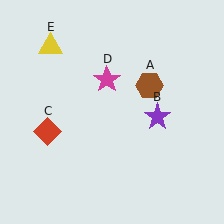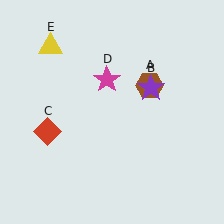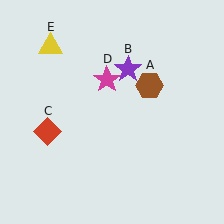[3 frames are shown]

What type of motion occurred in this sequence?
The purple star (object B) rotated counterclockwise around the center of the scene.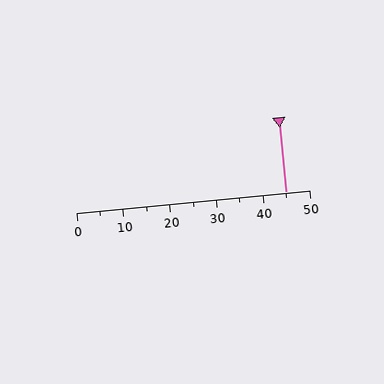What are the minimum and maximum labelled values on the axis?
The axis runs from 0 to 50.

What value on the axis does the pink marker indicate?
The marker indicates approximately 45.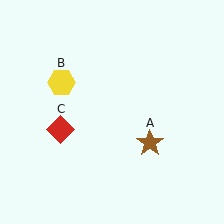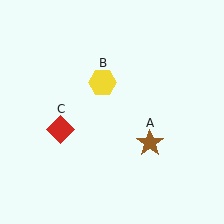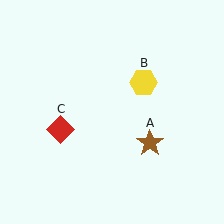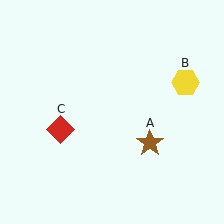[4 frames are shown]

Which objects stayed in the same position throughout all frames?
Brown star (object A) and red diamond (object C) remained stationary.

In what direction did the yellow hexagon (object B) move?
The yellow hexagon (object B) moved right.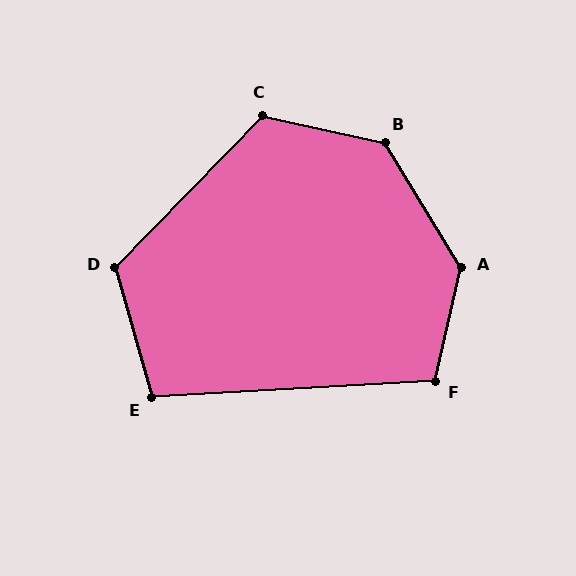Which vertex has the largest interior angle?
A, at approximately 136 degrees.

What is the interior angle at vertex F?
Approximately 106 degrees (obtuse).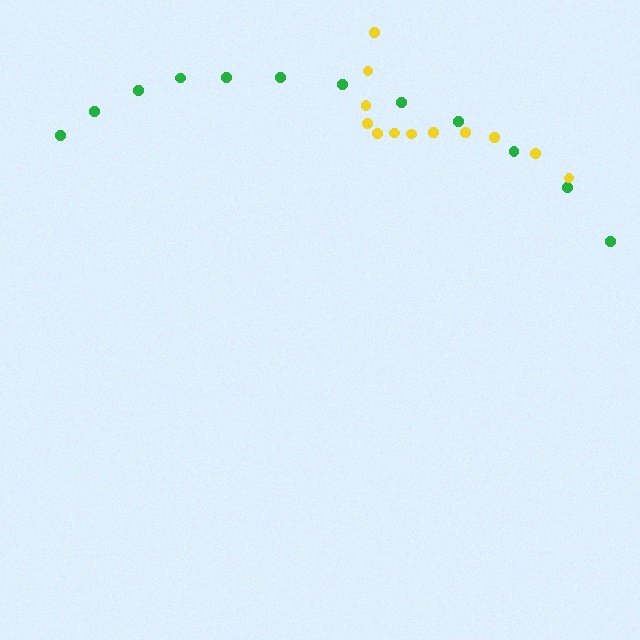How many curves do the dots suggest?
There are 2 distinct paths.